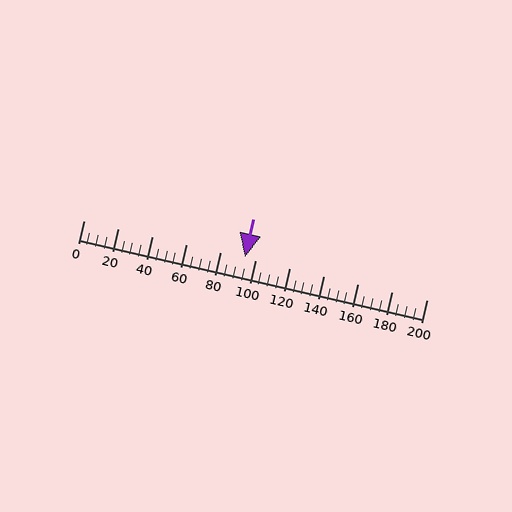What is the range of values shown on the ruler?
The ruler shows values from 0 to 200.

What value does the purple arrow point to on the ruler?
The purple arrow points to approximately 94.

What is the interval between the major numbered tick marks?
The major tick marks are spaced 20 units apart.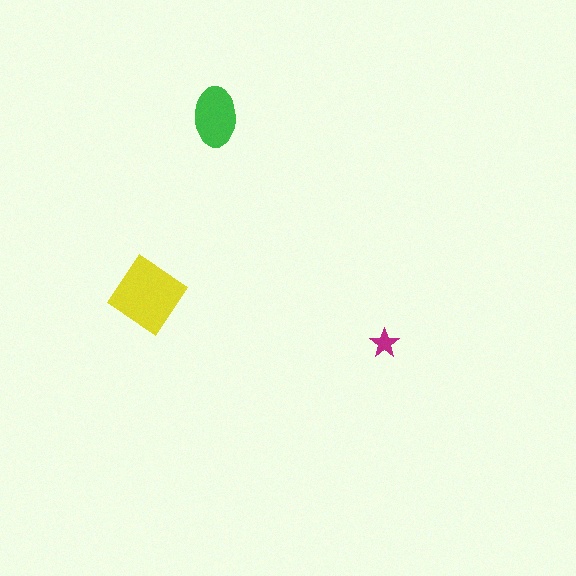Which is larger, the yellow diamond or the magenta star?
The yellow diamond.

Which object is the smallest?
The magenta star.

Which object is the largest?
The yellow diamond.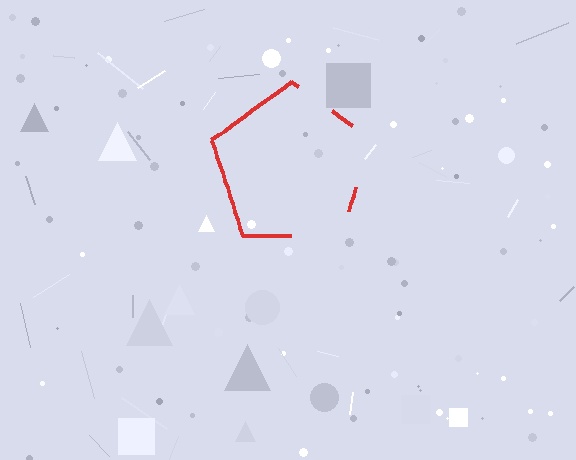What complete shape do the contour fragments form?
The contour fragments form a pentagon.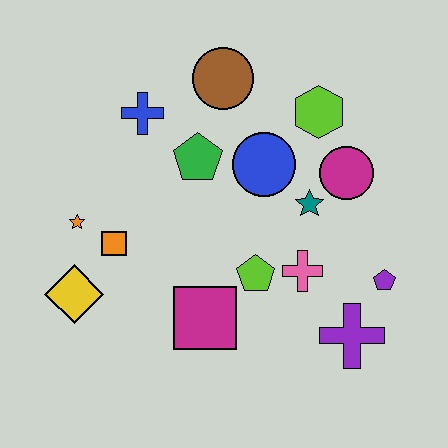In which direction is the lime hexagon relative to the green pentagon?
The lime hexagon is to the right of the green pentagon.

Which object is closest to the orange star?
The orange square is closest to the orange star.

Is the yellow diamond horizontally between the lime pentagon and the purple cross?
No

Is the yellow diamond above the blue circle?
No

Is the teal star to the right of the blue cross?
Yes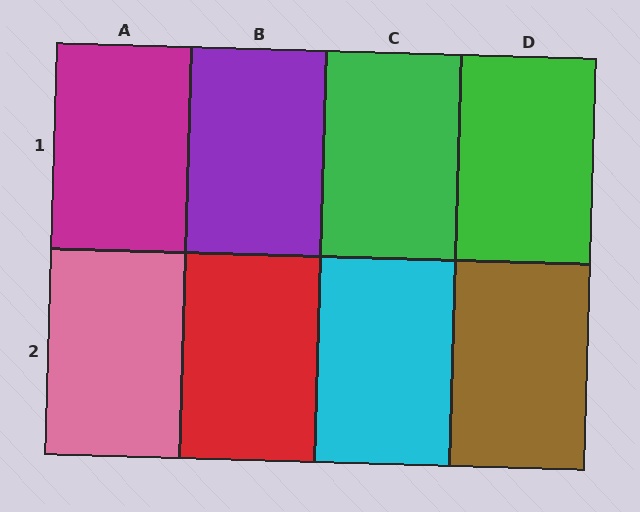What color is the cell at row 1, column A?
Magenta.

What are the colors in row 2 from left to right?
Pink, red, cyan, brown.